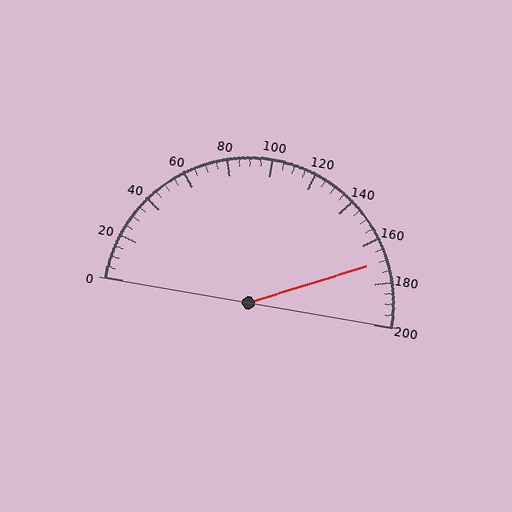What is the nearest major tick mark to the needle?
The nearest major tick mark is 160.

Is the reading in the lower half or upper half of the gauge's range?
The reading is in the upper half of the range (0 to 200).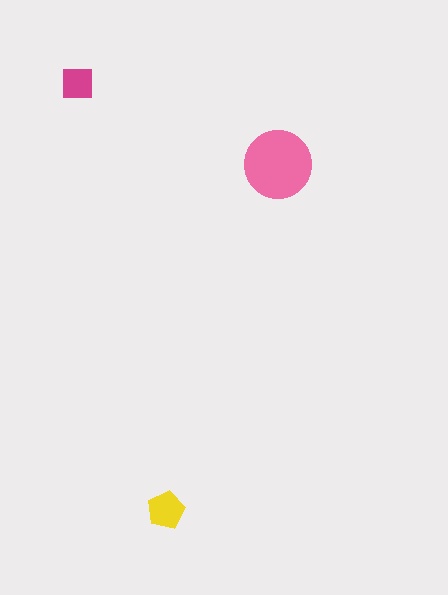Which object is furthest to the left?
The magenta square is leftmost.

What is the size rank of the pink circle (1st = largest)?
1st.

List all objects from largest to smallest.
The pink circle, the yellow pentagon, the magenta square.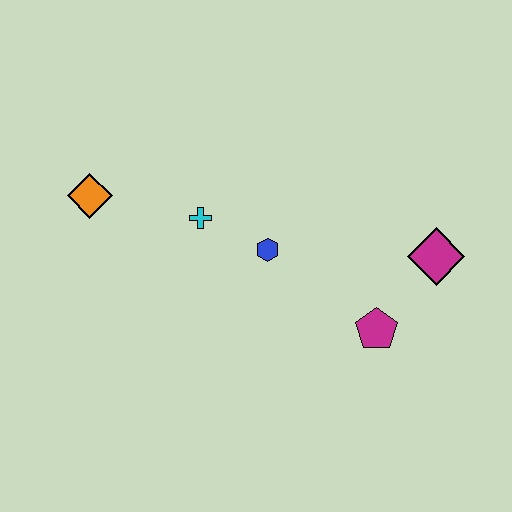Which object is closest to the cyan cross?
The blue hexagon is closest to the cyan cross.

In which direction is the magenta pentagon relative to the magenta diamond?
The magenta pentagon is below the magenta diamond.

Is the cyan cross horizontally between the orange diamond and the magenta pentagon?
Yes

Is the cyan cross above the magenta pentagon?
Yes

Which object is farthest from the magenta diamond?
The orange diamond is farthest from the magenta diamond.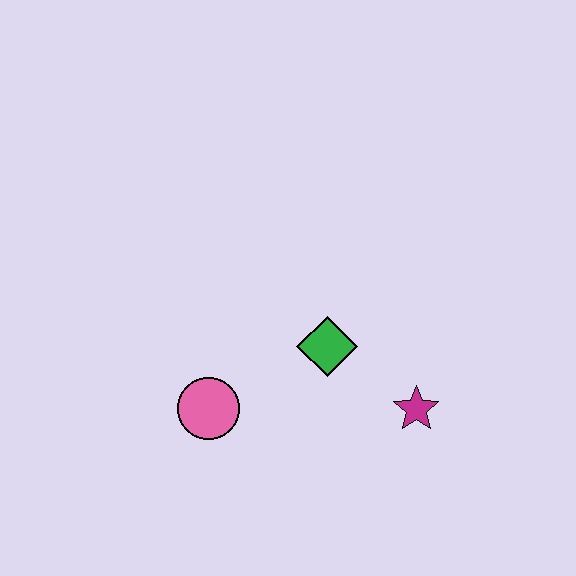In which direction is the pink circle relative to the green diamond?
The pink circle is to the left of the green diamond.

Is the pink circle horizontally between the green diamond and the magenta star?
No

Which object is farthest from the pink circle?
The magenta star is farthest from the pink circle.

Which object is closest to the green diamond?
The magenta star is closest to the green diamond.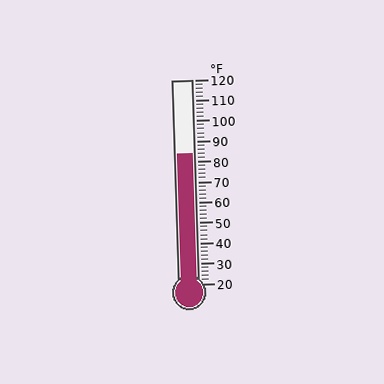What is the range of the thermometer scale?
The thermometer scale ranges from 20°F to 120°F.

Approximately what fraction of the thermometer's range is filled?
The thermometer is filled to approximately 65% of its range.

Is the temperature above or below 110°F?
The temperature is below 110°F.